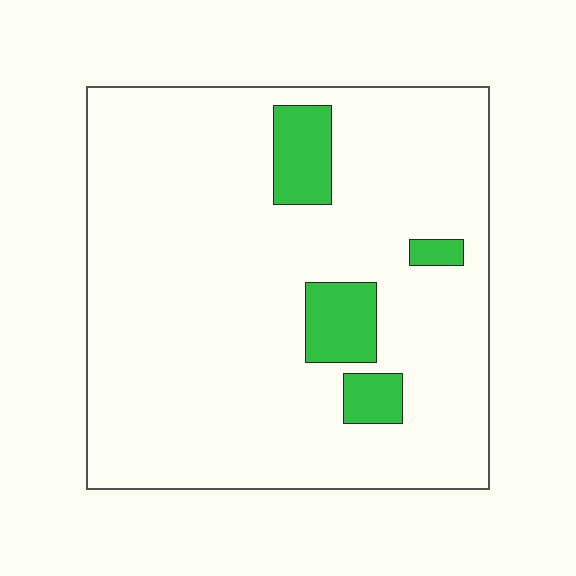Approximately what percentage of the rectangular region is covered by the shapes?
Approximately 10%.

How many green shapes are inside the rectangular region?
4.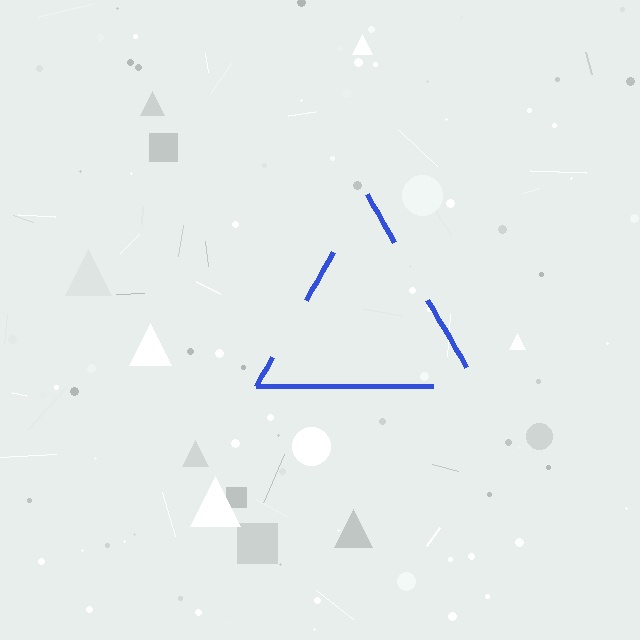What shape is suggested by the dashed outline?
The dashed outline suggests a triangle.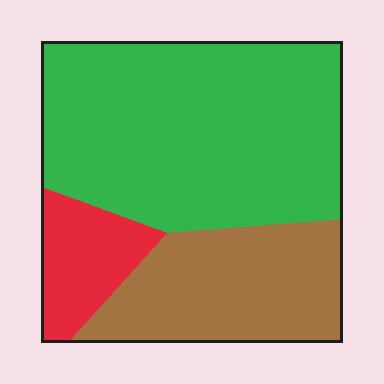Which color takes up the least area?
Red, at roughly 10%.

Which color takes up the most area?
Green, at roughly 60%.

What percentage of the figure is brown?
Brown takes up about one quarter (1/4) of the figure.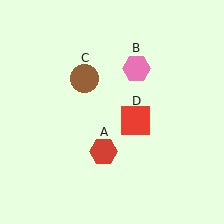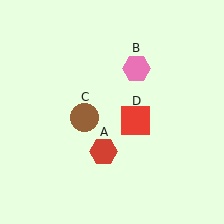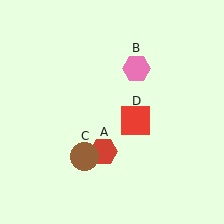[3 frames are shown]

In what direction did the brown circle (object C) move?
The brown circle (object C) moved down.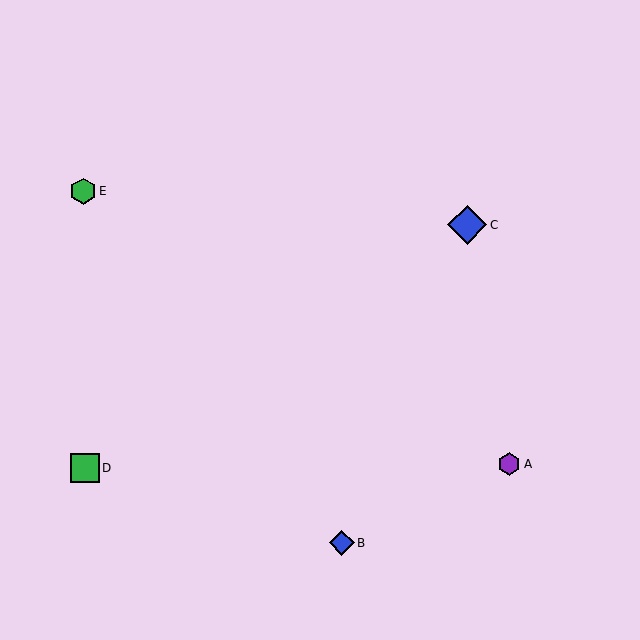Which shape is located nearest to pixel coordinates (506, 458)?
The purple hexagon (labeled A) at (509, 464) is nearest to that location.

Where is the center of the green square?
The center of the green square is at (85, 468).